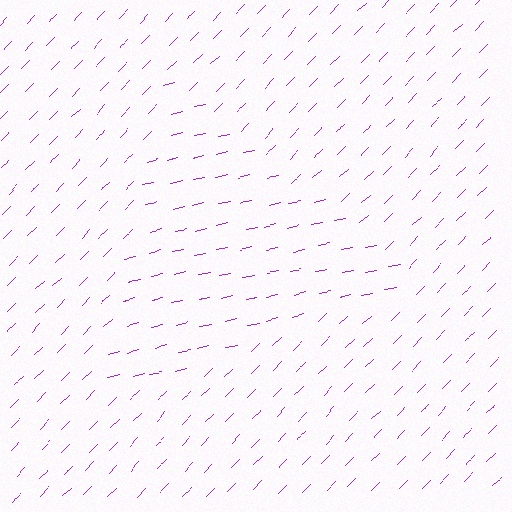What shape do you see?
I see a triangle.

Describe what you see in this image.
The image is filled with small purple line segments. A triangle region in the image has lines oriented differently from the surrounding lines, creating a visible texture boundary.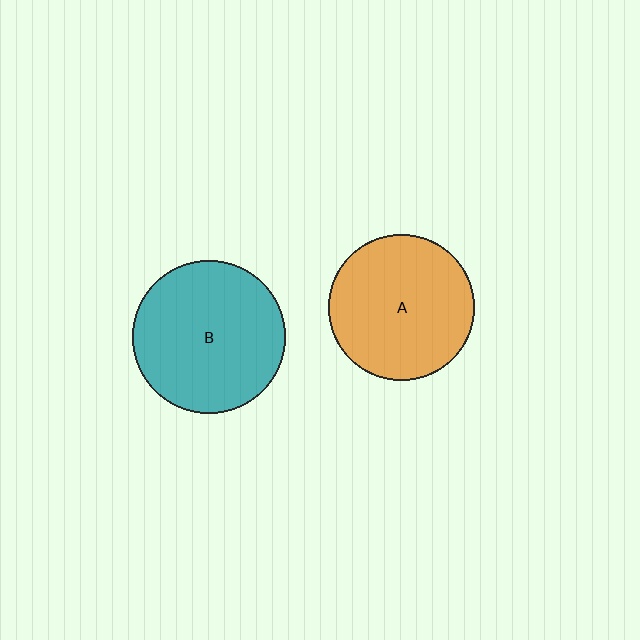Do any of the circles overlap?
No, none of the circles overlap.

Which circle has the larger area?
Circle B (teal).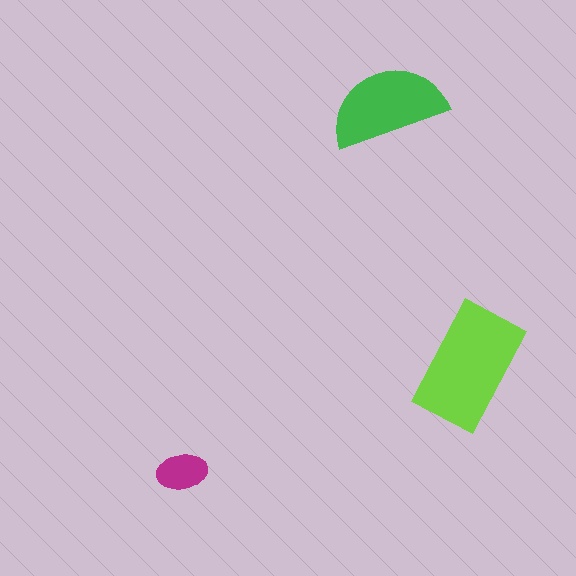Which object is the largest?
The lime rectangle.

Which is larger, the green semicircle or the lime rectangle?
The lime rectangle.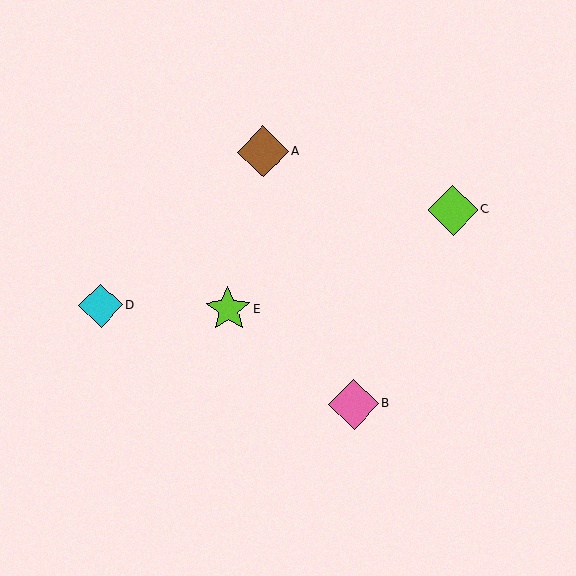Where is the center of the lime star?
The center of the lime star is at (228, 309).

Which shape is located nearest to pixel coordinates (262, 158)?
The brown diamond (labeled A) at (263, 152) is nearest to that location.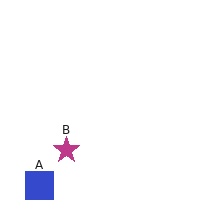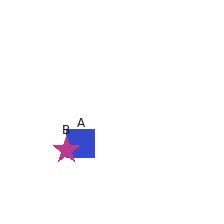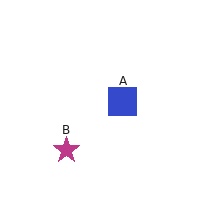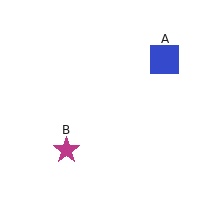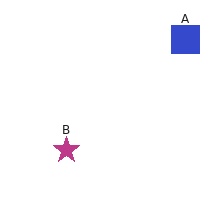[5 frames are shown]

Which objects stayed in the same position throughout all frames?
Magenta star (object B) remained stationary.